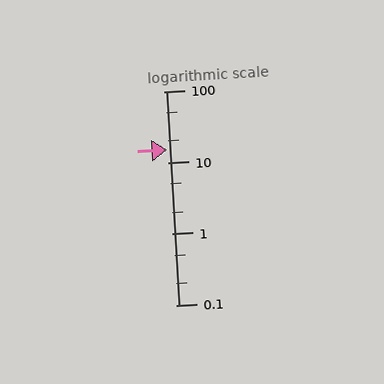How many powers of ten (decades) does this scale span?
The scale spans 3 decades, from 0.1 to 100.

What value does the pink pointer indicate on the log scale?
The pointer indicates approximately 15.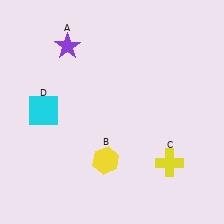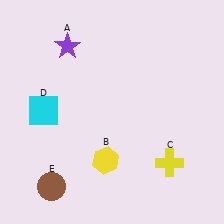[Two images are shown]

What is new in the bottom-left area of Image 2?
A brown circle (E) was added in the bottom-left area of Image 2.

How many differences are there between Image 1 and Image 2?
There is 1 difference between the two images.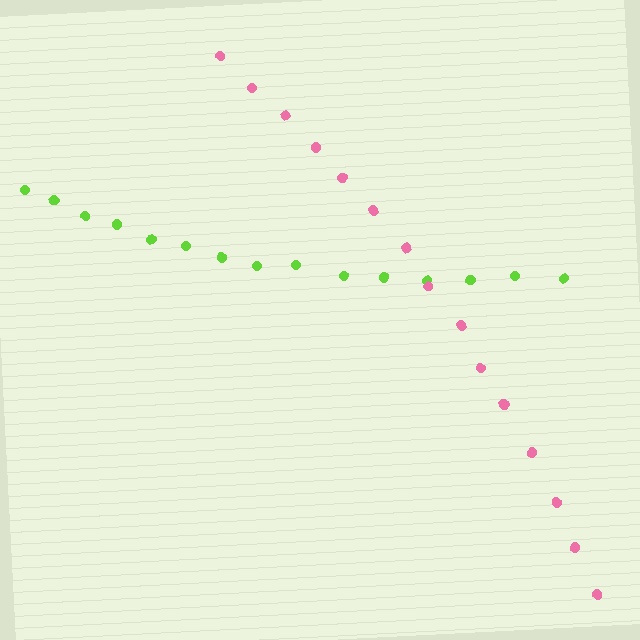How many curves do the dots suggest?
There are 2 distinct paths.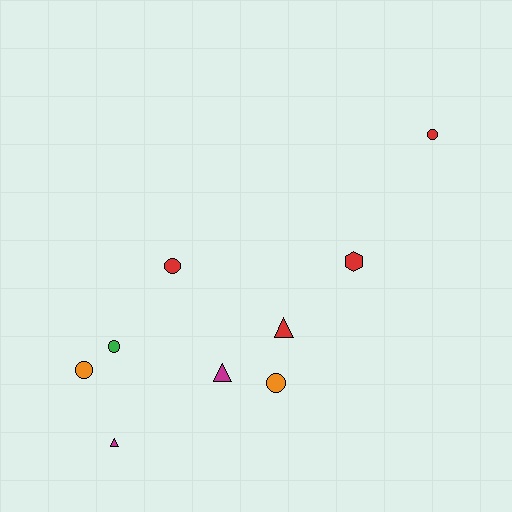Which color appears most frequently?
Red, with 4 objects.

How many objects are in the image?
There are 9 objects.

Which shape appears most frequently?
Circle, with 5 objects.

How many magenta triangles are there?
There are 2 magenta triangles.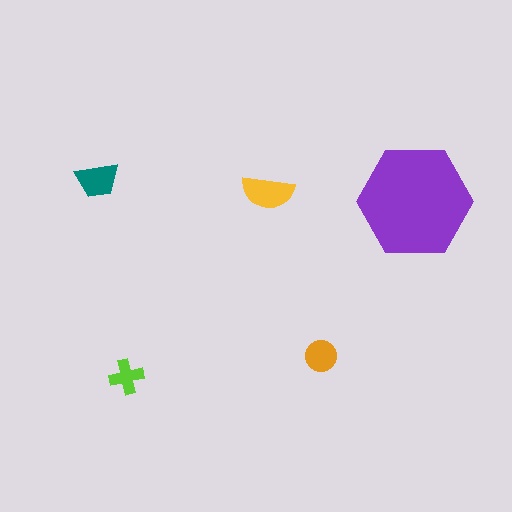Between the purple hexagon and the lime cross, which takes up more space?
The purple hexagon.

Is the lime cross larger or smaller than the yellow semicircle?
Smaller.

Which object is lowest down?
The lime cross is bottommost.